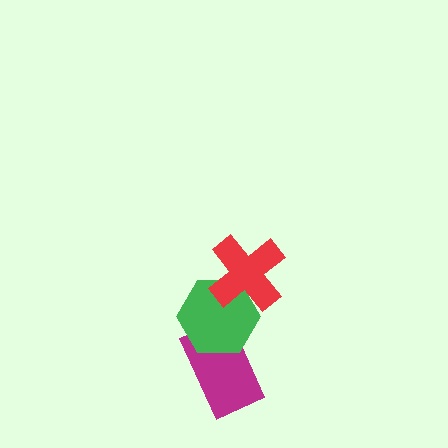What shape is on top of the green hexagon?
The red cross is on top of the green hexagon.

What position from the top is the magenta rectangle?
The magenta rectangle is 3rd from the top.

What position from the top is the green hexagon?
The green hexagon is 2nd from the top.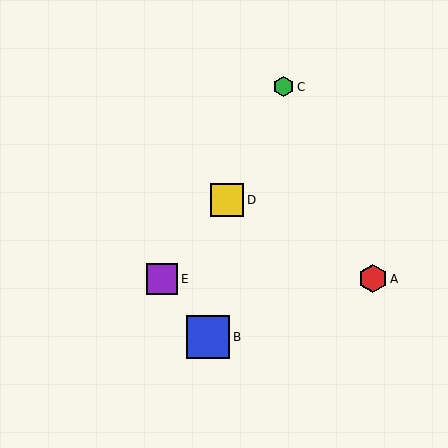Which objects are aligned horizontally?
Objects A, E are aligned horizontally.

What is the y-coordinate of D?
Object D is at y≈200.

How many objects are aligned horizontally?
2 objects (A, E) are aligned horizontally.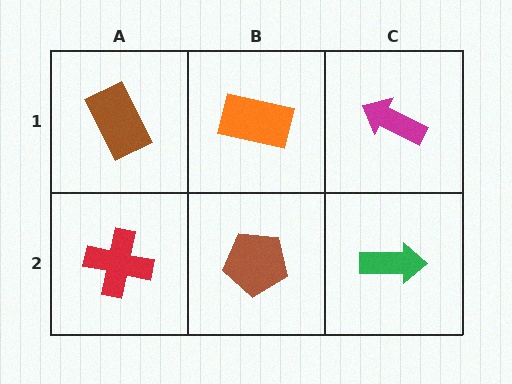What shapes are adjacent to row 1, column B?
A brown pentagon (row 2, column B), a brown rectangle (row 1, column A), a magenta arrow (row 1, column C).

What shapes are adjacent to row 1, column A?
A red cross (row 2, column A), an orange rectangle (row 1, column B).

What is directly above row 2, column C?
A magenta arrow.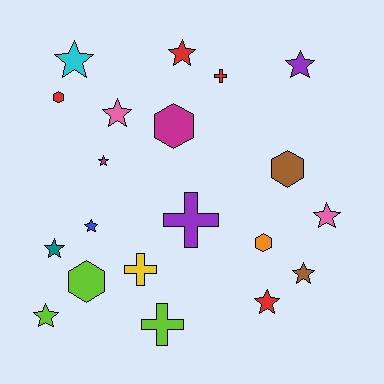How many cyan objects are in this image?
There is 1 cyan object.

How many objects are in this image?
There are 20 objects.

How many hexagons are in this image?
There are 5 hexagons.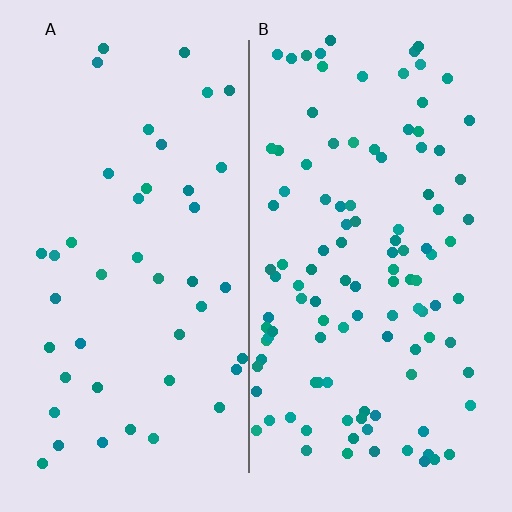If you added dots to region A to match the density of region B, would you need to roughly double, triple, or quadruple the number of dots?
Approximately triple.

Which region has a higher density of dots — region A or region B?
B (the right).